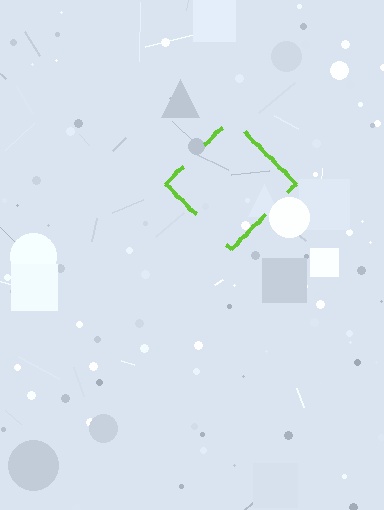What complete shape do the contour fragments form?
The contour fragments form a diamond.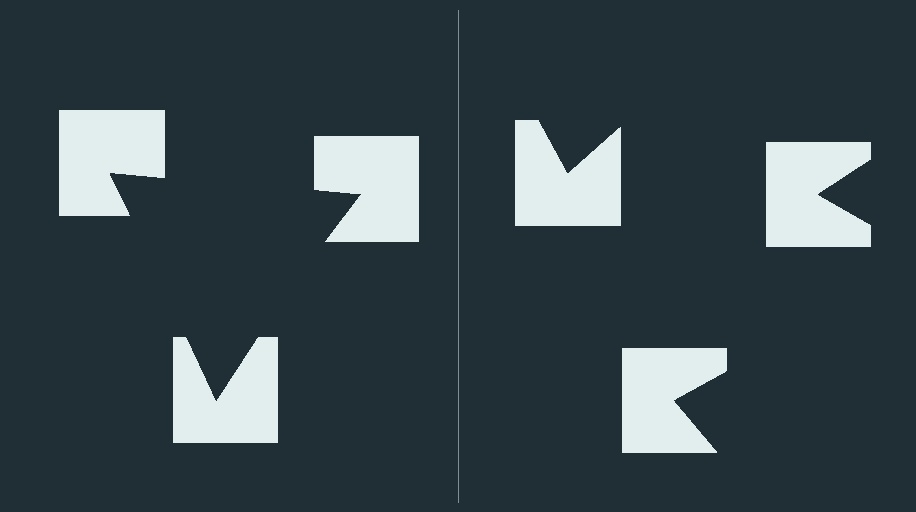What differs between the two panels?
The notched squares are positioned identically on both sides; only the wedge orientations differ. On the left they align to a triangle; on the right they are misaligned.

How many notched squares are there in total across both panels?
6 — 3 on each side.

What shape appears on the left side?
An illusory triangle.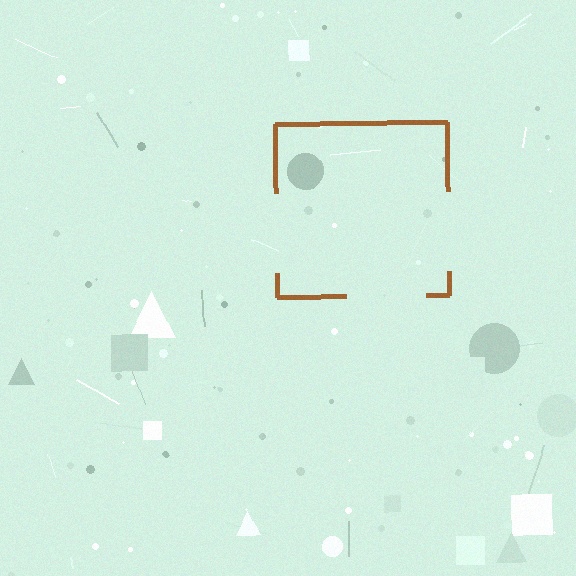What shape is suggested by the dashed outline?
The dashed outline suggests a square.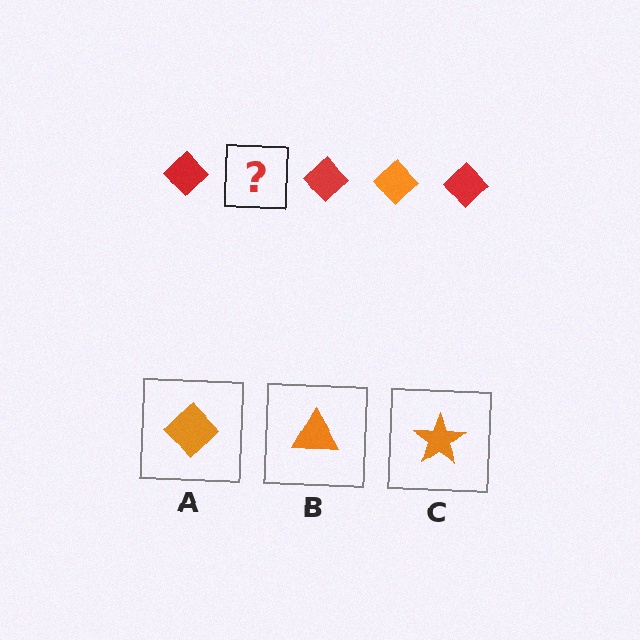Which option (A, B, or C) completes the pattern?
A.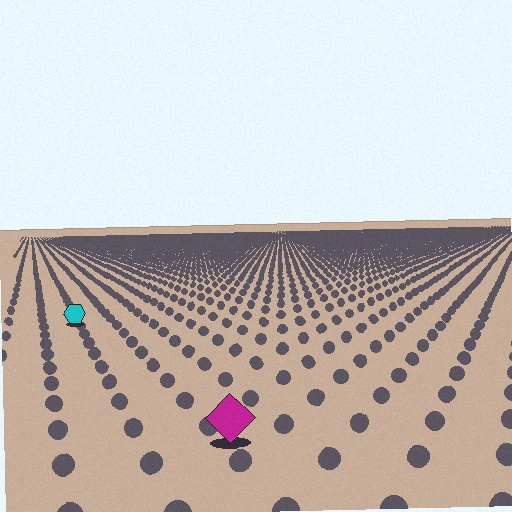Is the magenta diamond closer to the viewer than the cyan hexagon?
Yes. The magenta diamond is closer — you can tell from the texture gradient: the ground texture is coarser near it.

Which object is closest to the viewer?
The magenta diamond is closest. The texture marks near it are larger and more spread out.